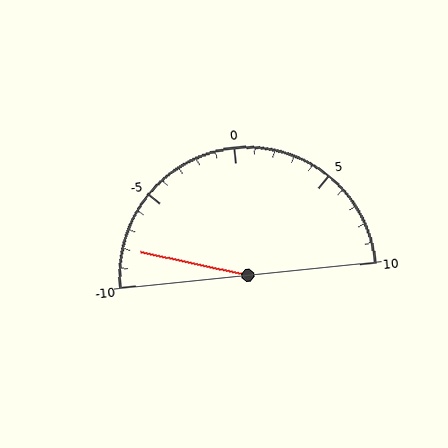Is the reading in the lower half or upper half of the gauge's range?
The reading is in the lower half of the range (-10 to 10).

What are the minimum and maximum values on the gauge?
The gauge ranges from -10 to 10.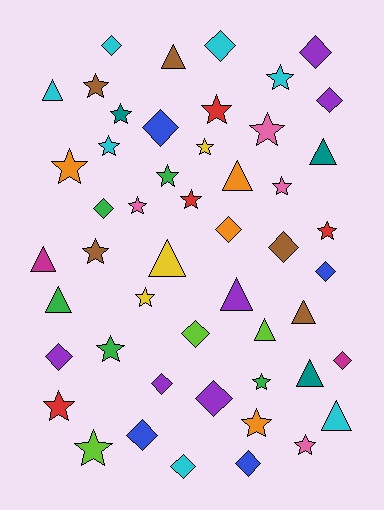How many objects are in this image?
There are 50 objects.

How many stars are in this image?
There are 21 stars.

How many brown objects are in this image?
There are 5 brown objects.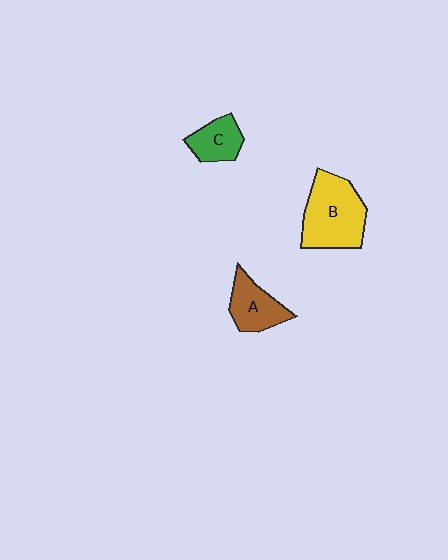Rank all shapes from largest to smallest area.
From largest to smallest: B (yellow), A (brown), C (green).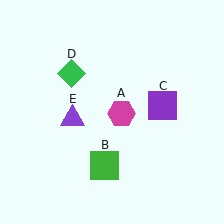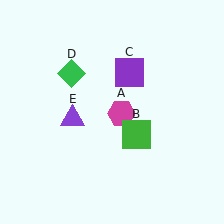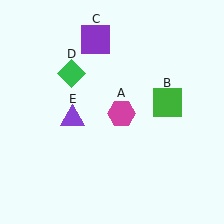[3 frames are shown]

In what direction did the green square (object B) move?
The green square (object B) moved up and to the right.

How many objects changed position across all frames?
2 objects changed position: green square (object B), purple square (object C).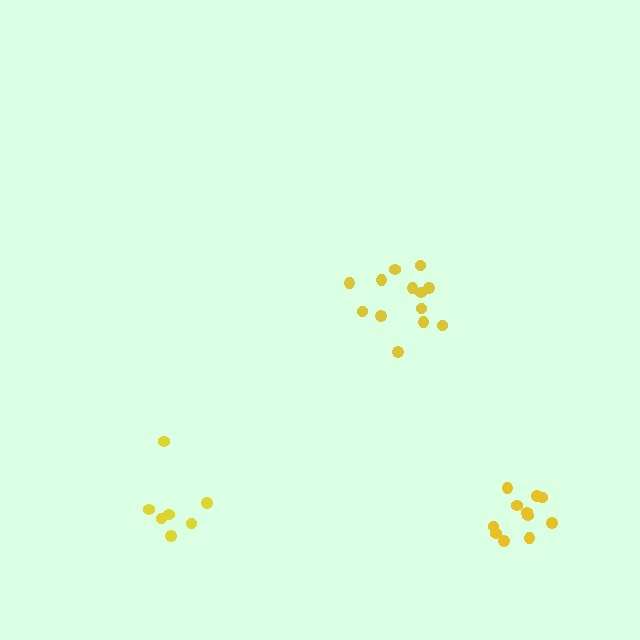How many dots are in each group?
Group 1: 7 dots, Group 2: 11 dots, Group 3: 13 dots (31 total).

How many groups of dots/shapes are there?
There are 3 groups.